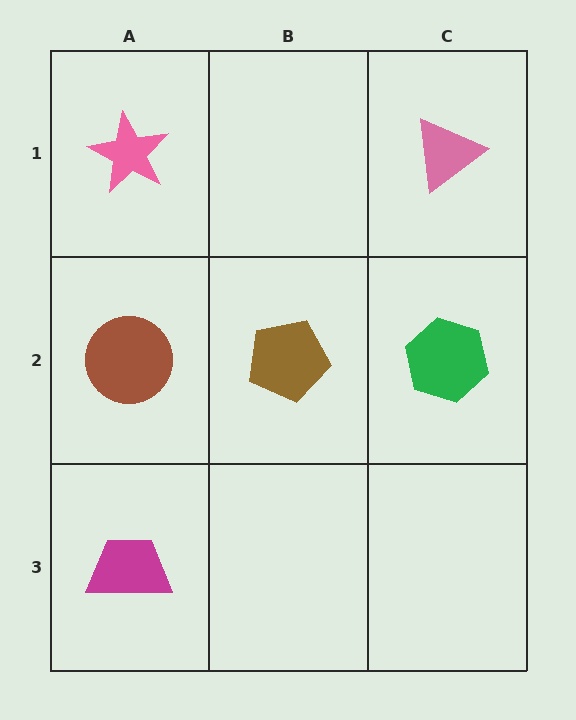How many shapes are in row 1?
2 shapes.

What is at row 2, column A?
A brown circle.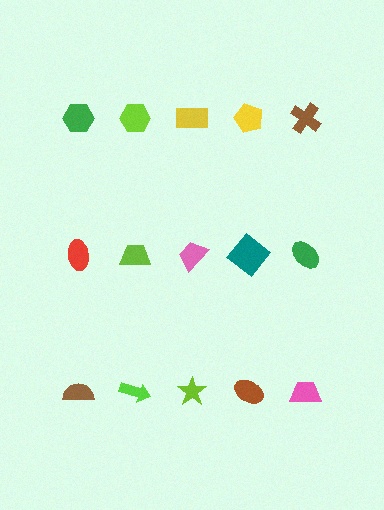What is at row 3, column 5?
A pink trapezoid.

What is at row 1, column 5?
A brown cross.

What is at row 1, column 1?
A green hexagon.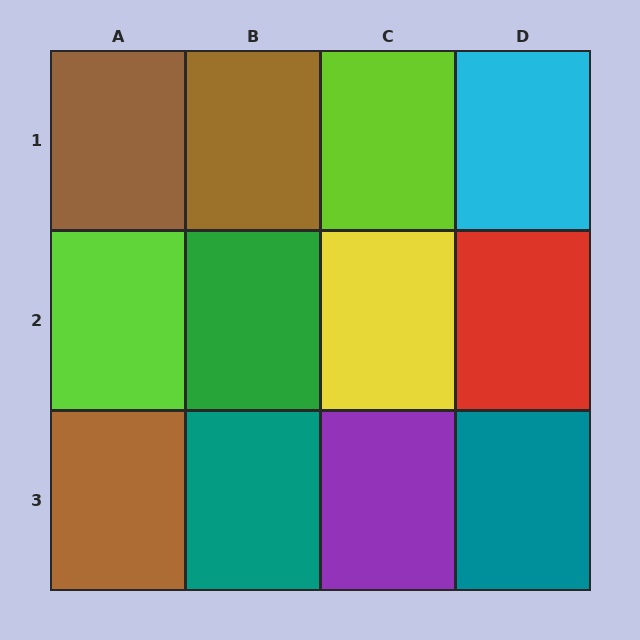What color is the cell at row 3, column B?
Teal.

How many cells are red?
1 cell is red.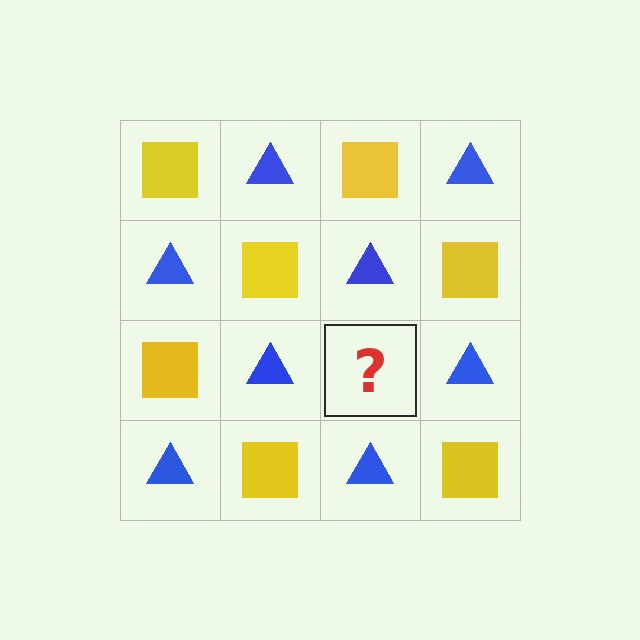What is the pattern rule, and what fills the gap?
The rule is that it alternates yellow square and blue triangle in a checkerboard pattern. The gap should be filled with a yellow square.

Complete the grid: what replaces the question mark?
The question mark should be replaced with a yellow square.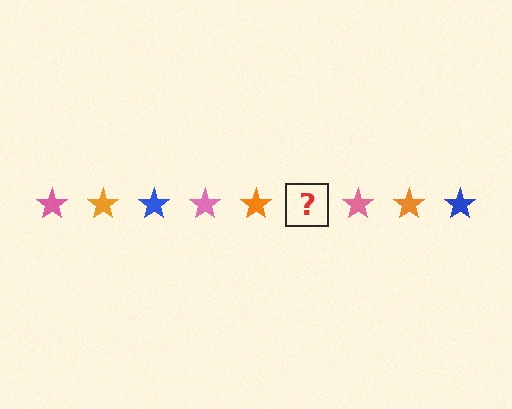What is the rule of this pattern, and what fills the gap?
The rule is that the pattern cycles through pink, orange, blue stars. The gap should be filled with a blue star.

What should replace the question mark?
The question mark should be replaced with a blue star.